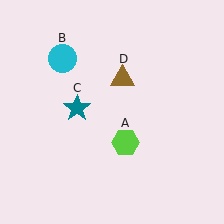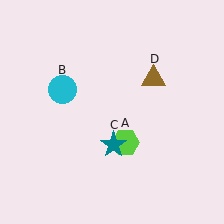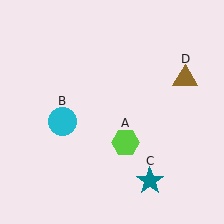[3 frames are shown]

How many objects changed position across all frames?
3 objects changed position: cyan circle (object B), teal star (object C), brown triangle (object D).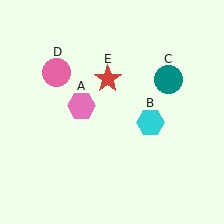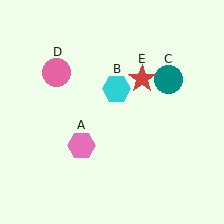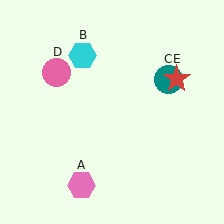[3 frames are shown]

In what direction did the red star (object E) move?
The red star (object E) moved right.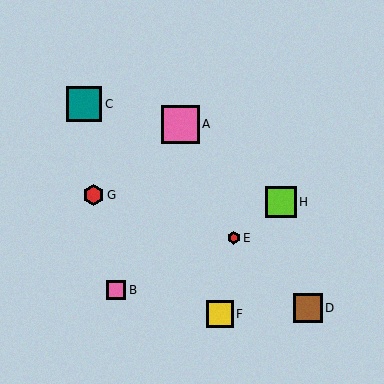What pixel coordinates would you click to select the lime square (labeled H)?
Click at (281, 202) to select the lime square H.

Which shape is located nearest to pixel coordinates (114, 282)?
The pink square (labeled B) at (116, 290) is nearest to that location.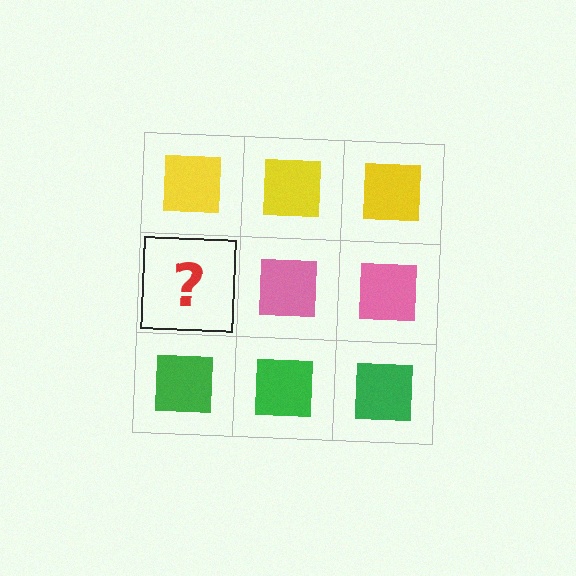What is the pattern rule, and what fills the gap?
The rule is that each row has a consistent color. The gap should be filled with a pink square.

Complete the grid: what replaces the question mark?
The question mark should be replaced with a pink square.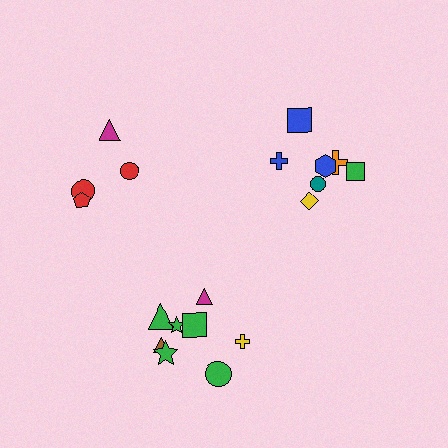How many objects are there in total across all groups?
There are 19 objects.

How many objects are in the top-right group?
There are 7 objects.